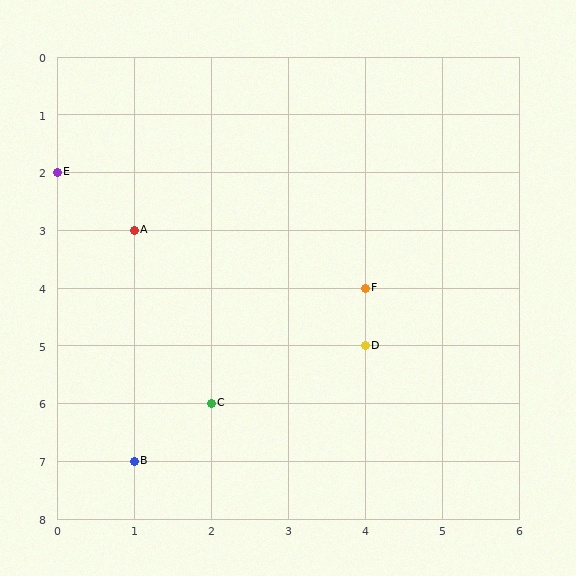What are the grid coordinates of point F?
Point F is at grid coordinates (4, 4).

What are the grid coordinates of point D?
Point D is at grid coordinates (4, 5).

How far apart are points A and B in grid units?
Points A and B are 4 rows apart.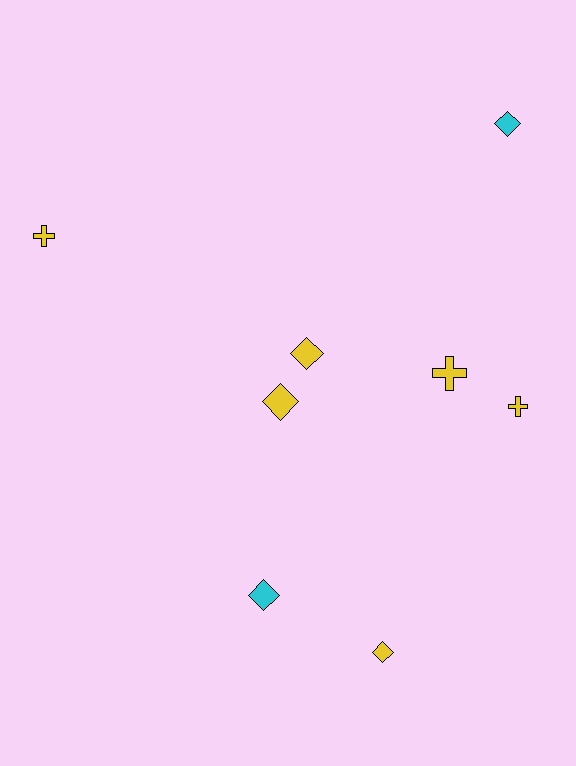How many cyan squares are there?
There are no cyan squares.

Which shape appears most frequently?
Diamond, with 5 objects.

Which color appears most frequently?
Yellow, with 6 objects.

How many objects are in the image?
There are 8 objects.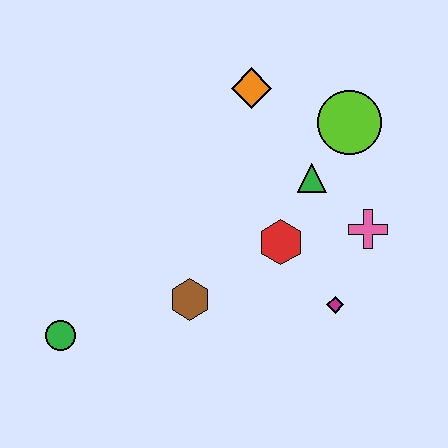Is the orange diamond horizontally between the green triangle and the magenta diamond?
No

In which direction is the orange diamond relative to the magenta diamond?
The orange diamond is above the magenta diamond.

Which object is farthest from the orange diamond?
The green circle is farthest from the orange diamond.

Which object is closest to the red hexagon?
The green triangle is closest to the red hexagon.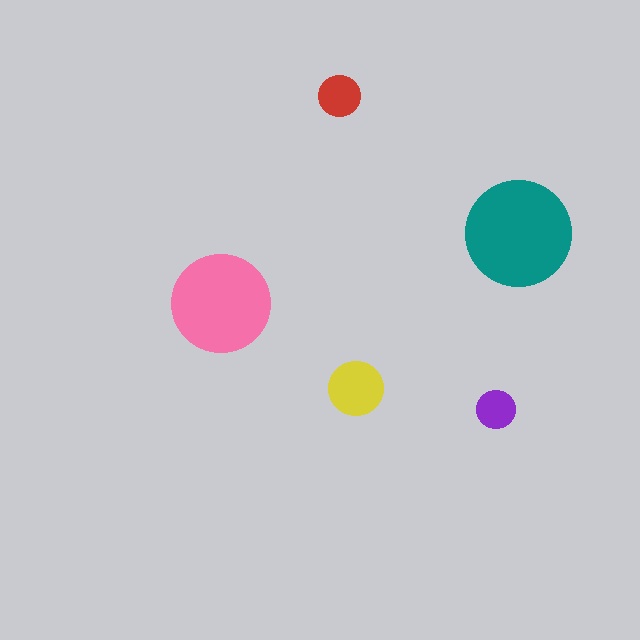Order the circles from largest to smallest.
the teal one, the pink one, the yellow one, the red one, the purple one.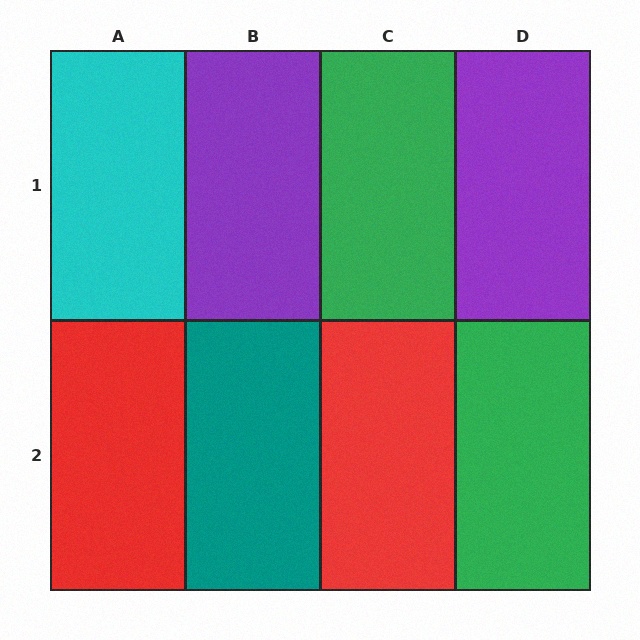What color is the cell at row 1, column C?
Green.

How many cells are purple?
2 cells are purple.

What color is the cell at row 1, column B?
Purple.